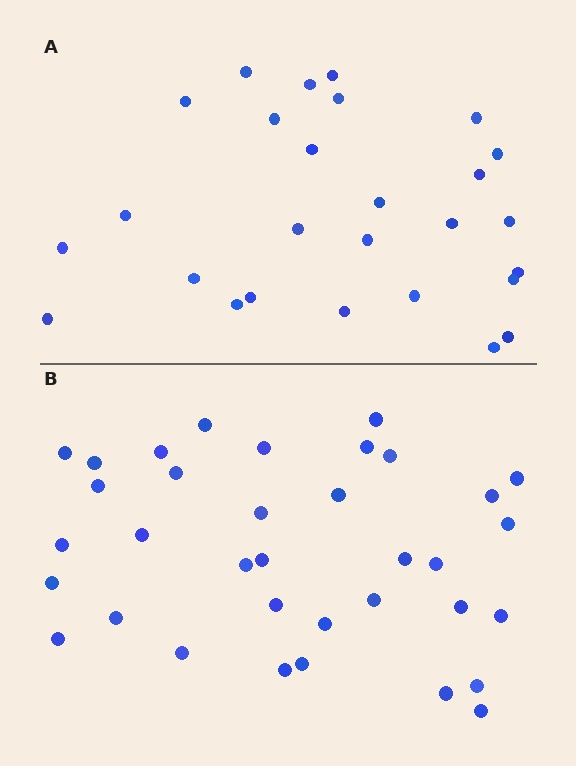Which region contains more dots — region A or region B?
Region B (the bottom region) has more dots.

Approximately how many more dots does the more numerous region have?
Region B has roughly 8 or so more dots than region A.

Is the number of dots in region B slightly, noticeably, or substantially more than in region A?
Region B has noticeably more, but not dramatically so. The ratio is roughly 1.3 to 1.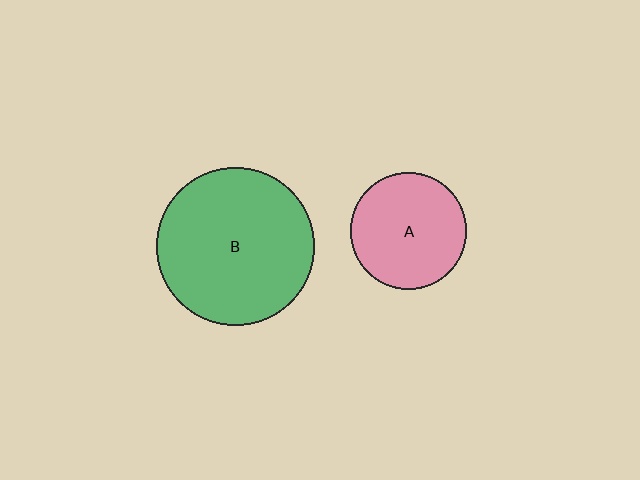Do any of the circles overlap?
No, none of the circles overlap.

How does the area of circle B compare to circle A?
Approximately 1.9 times.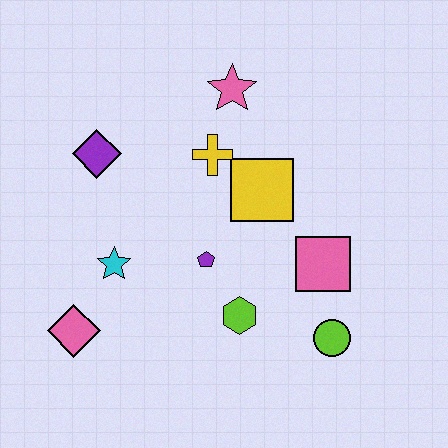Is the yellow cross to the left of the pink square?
Yes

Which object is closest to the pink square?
The lime circle is closest to the pink square.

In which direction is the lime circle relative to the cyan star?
The lime circle is to the right of the cyan star.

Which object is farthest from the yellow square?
The pink diamond is farthest from the yellow square.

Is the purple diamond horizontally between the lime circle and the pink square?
No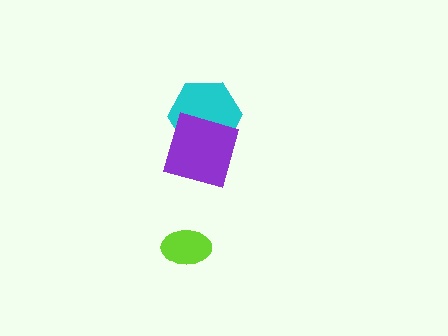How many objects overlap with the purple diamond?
1 object overlaps with the purple diamond.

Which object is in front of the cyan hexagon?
The purple diamond is in front of the cyan hexagon.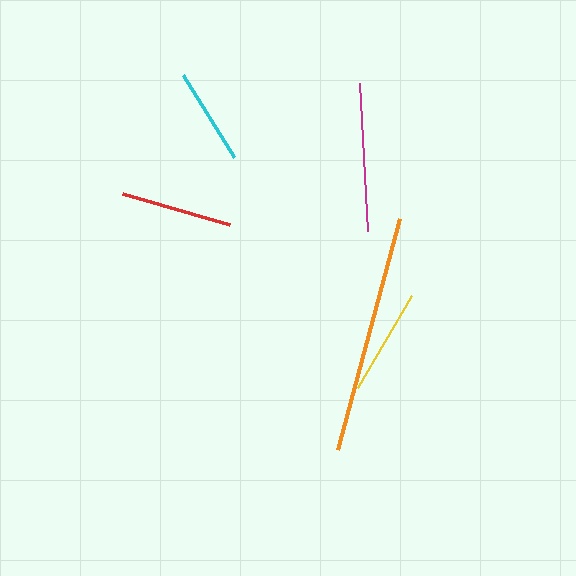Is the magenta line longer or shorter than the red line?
The magenta line is longer than the red line.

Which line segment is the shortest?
The cyan line is the shortest at approximately 97 pixels.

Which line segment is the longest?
The orange line is the longest at approximately 239 pixels.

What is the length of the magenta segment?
The magenta segment is approximately 148 pixels long.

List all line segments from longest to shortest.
From longest to shortest: orange, magenta, red, yellow, cyan.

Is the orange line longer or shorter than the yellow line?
The orange line is longer than the yellow line.